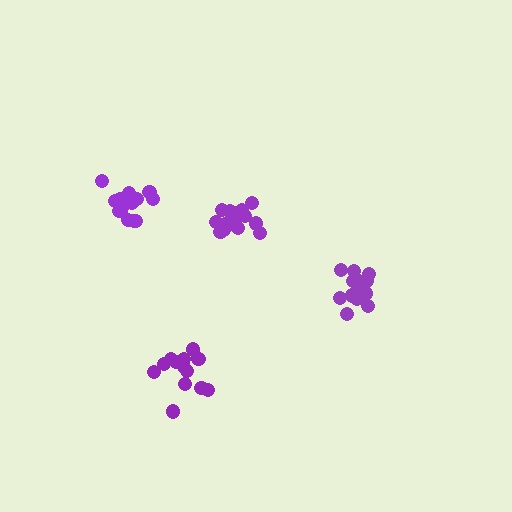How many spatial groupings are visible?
There are 4 spatial groupings.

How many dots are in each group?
Group 1: 14 dots, Group 2: 14 dots, Group 3: 16 dots, Group 4: 16 dots (60 total).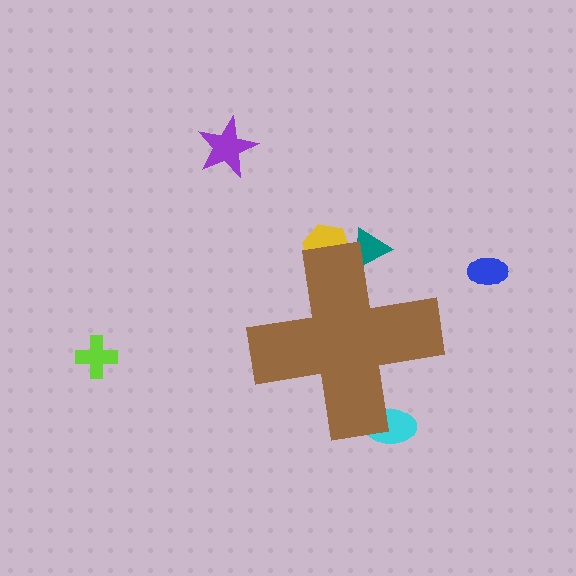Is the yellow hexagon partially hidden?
Yes, the yellow hexagon is partially hidden behind the brown cross.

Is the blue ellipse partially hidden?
No, the blue ellipse is fully visible.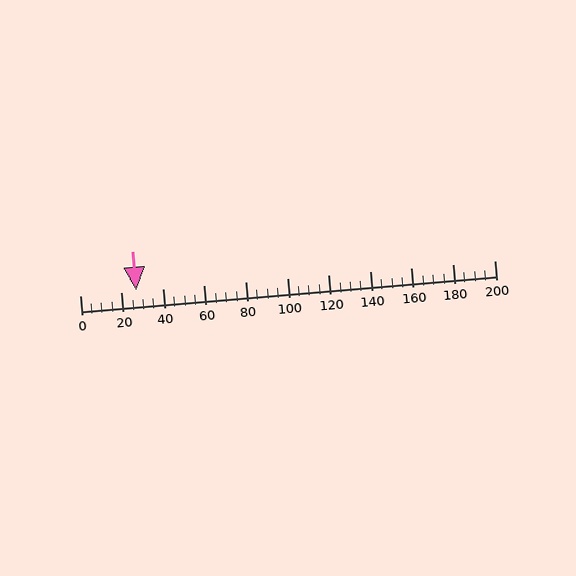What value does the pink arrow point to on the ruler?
The pink arrow points to approximately 27.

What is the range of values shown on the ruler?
The ruler shows values from 0 to 200.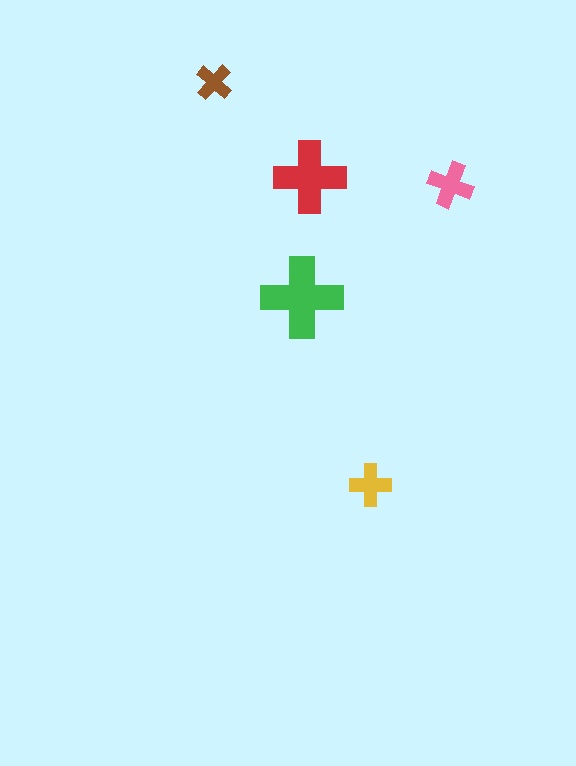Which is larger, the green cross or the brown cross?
The green one.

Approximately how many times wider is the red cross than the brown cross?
About 2 times wider.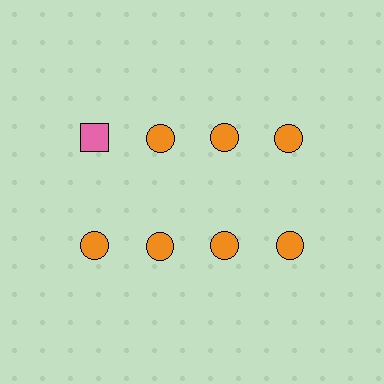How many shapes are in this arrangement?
There are 8 shapes arranged in a grid pattern.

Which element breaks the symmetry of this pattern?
The pink square in the top row, leftmost column breaks the symmetry. All other shapes are orange circles.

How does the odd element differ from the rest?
It differs in both color (pink instead of orange) and shape (square instead of circle).